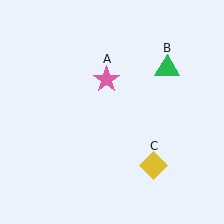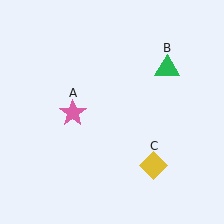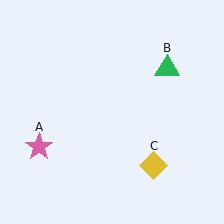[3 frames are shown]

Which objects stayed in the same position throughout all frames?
Green triangle (object B) and yellow diamond (object C) remained stationary.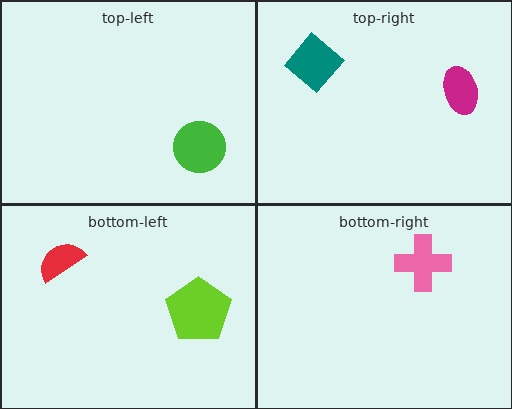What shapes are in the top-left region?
The green circle.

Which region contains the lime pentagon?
The bottom-left region.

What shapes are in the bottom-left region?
The lime pentagon, the red semicircle.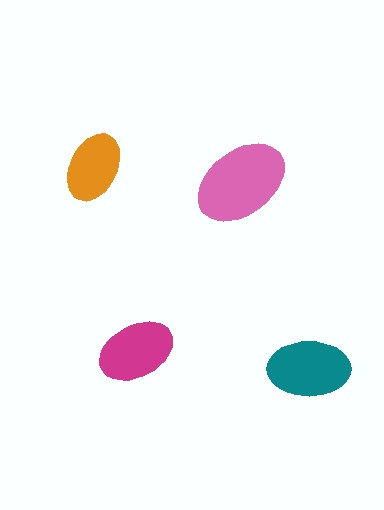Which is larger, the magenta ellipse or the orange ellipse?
The magenta one.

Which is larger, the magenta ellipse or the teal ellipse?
The teal one.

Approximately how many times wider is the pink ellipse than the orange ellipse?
About 1.5 times wider.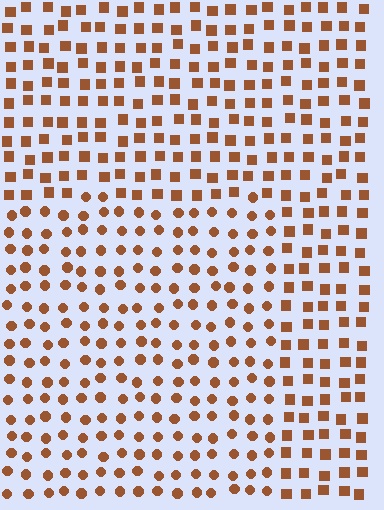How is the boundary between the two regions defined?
The boundary is defined by a change in element shape: circles inside vs. squares outside. All elements share the same color and spacing.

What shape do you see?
I see a rectangle.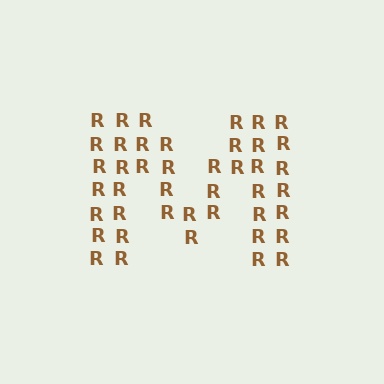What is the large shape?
The large shape is the letter M.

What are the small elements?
The small elements are letter R's.